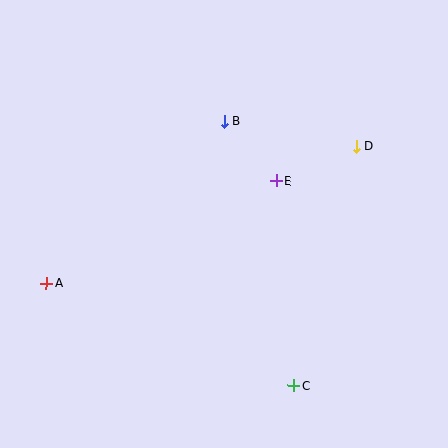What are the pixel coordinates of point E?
Point E is at (276, 181).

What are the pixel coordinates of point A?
Point A is at (46, 283).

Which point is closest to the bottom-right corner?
Point C is closest to the bottom-right corner.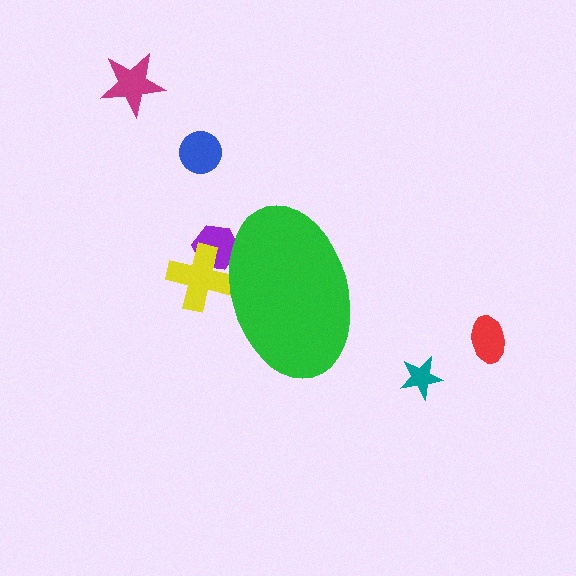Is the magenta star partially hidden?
No, the magenta star is fully visible.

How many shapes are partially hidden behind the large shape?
2 shapes are partially hidden.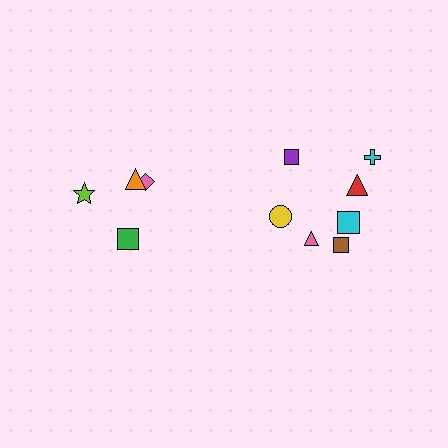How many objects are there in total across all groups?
There are 11 objects.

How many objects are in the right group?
There are 7 objects.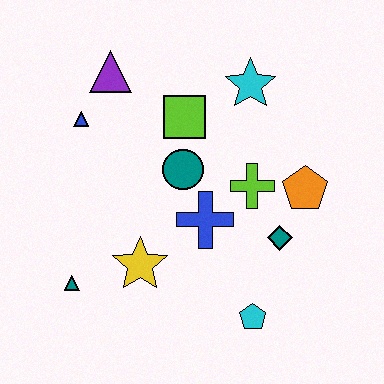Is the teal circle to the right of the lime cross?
No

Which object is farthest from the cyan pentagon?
The purple triangle is farthest from the cyan pentagon.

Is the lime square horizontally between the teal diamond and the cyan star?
No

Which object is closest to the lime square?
The teal circle is closest to the lime square.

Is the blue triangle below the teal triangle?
No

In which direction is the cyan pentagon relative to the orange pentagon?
The cyan pentagon is below the orange pentagon.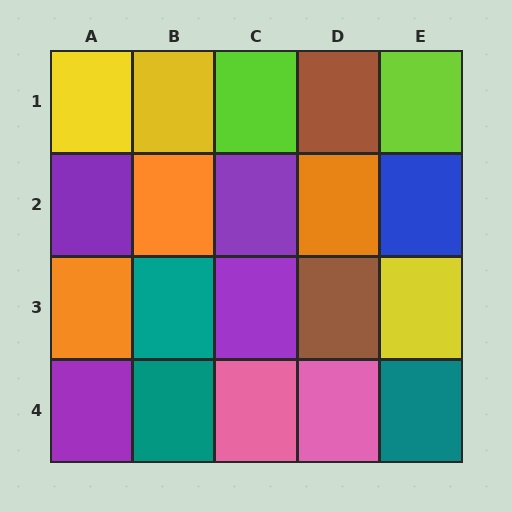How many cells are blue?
1 cell is blue.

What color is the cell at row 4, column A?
Purple.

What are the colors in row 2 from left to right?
Purple, orange, purple, orange, blue.